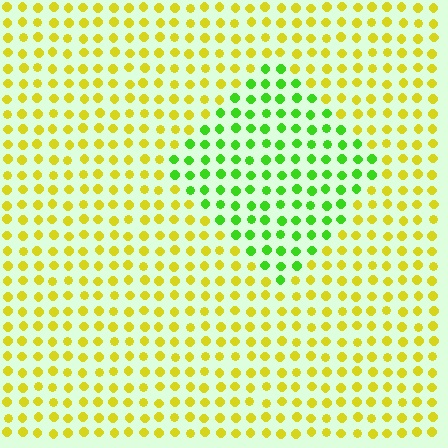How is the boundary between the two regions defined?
The boundary is defined purely by a slight shift in hue (about 52 degrees). Spacing, size, and orientation are identical on both sides.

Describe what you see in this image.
The image is filled with small yellow elements in a uniform arrangement. A diamond-shaped region is visible where the elements are tinted to a slightly different hue, forming a subtle color boundary.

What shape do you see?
I see a diamond.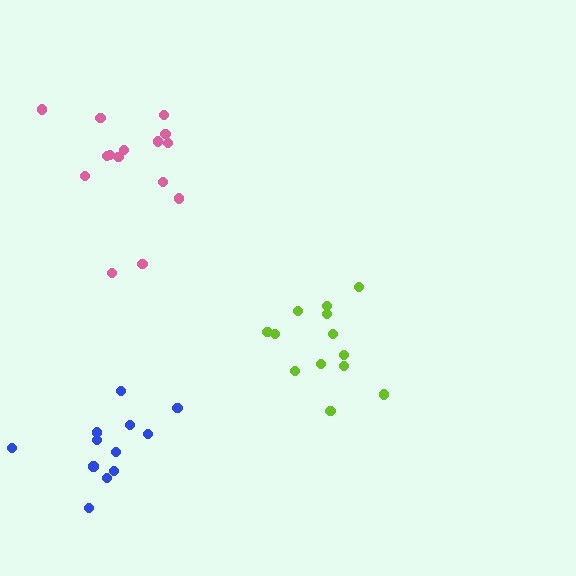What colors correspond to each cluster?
The clusters are colored: pink, lime, blue.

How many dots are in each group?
Group 1: 15 dots, Group 2: 13 dots, Group 3: 12 dots (40 total).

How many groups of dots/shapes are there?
There are 3 groups.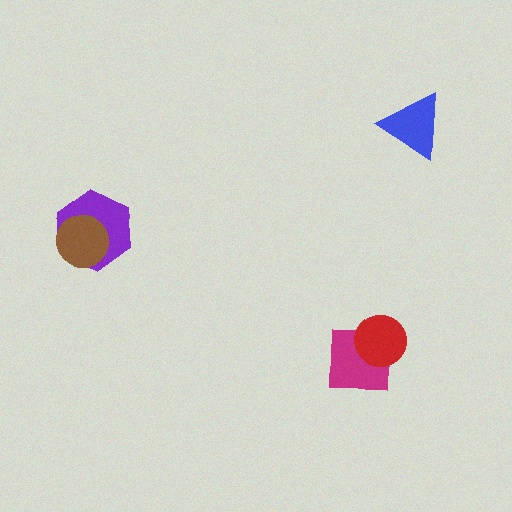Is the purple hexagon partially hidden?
Yes, it is partially covered by another shape.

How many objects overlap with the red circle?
1 object overlaps with the red circle.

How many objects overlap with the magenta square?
1 object overlaps with the magenta square.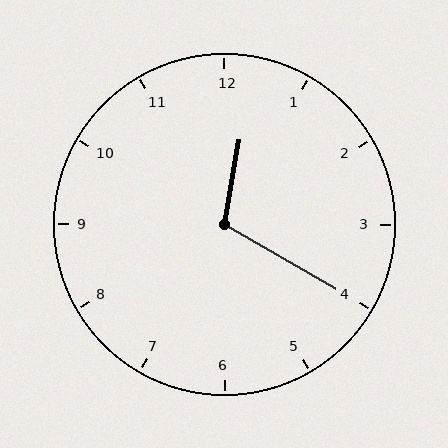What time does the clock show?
12:20.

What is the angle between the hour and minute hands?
Approximately 110 degrees.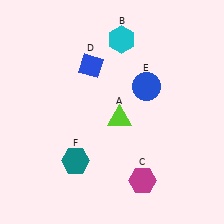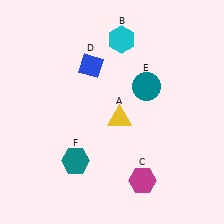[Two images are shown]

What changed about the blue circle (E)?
In Image 1, E is blue. In Image 2, it changed to teal.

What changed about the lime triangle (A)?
In Image 1, A is lime. In Image 2, it changed to yellow.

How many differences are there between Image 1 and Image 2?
There are 2 differences between the two images.